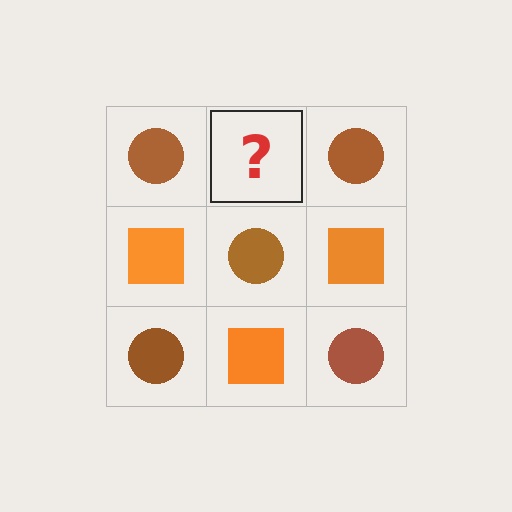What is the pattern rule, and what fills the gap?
The rule is that it alternates brown circle and orange square in a checkerboard pattern. The gap should be filled with an orange square.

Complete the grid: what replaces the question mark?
The question mark should be replaced with an orange square.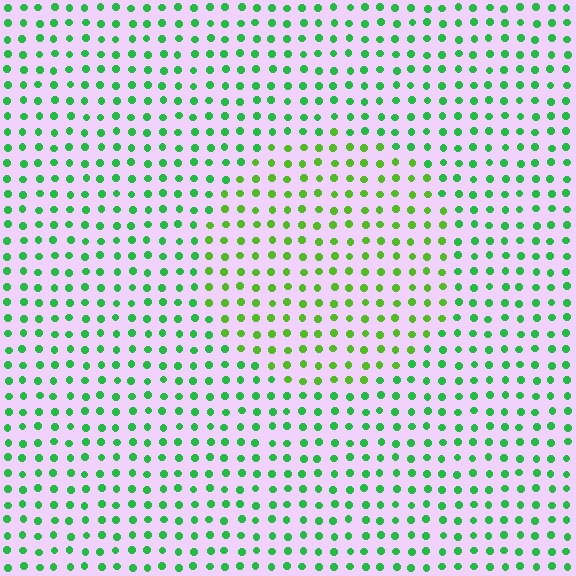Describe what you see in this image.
The image is filled with small green elements in a uniform arrangement. A circle-shaped region is visible where the elements are tinted to a slightly different hue, forming a subtle color boundary.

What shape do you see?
I see a circle.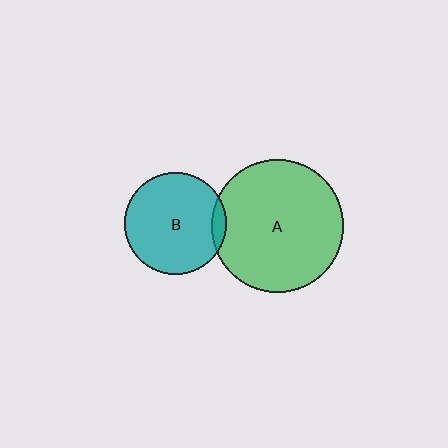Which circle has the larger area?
Circle A (green).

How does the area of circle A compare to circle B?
Approximately 1.7 times.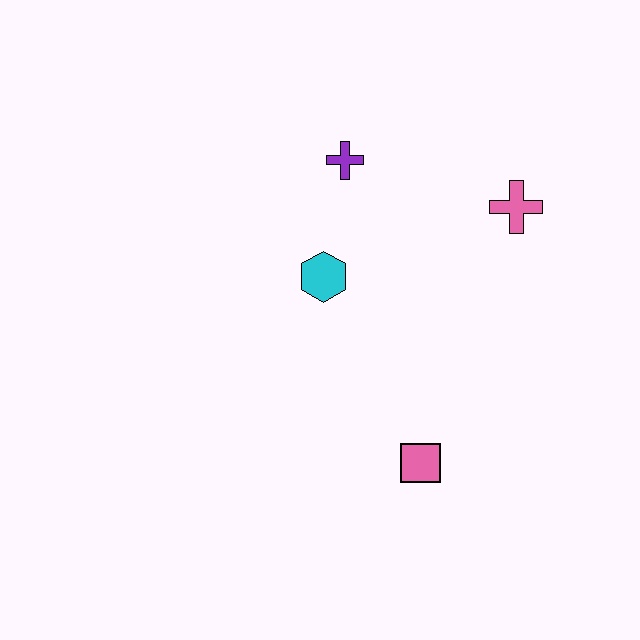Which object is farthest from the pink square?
The purple cross is farthest from the pink square.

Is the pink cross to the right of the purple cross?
Yes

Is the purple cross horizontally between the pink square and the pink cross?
No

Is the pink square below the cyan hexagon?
Yes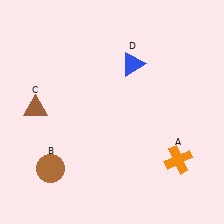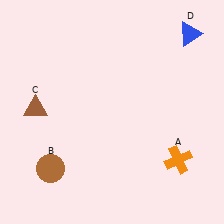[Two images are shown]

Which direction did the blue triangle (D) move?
The blue triangle (D) moved right.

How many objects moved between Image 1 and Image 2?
1 object moved between the two images.